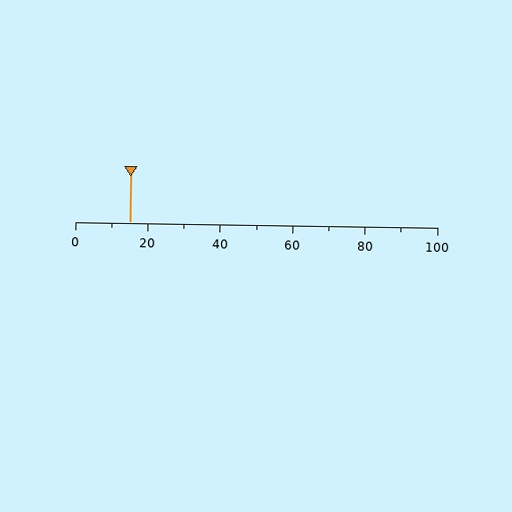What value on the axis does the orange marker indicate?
The marker indicates approximately 15.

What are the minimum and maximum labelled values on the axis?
The axis runs from 0 to 100.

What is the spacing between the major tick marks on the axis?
The major ticks are spaced 20 apart.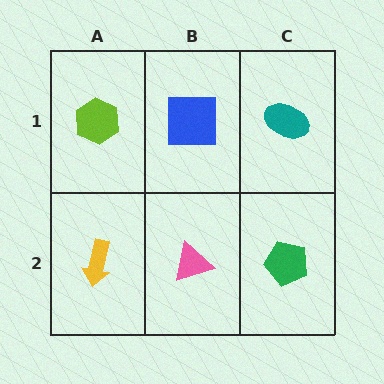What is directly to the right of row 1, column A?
A blue square.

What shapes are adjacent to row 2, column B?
A blue square (row 1, column B), a yellow arrow (row 2, column A), a green pentagon (row 2, column C).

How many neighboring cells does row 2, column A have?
2.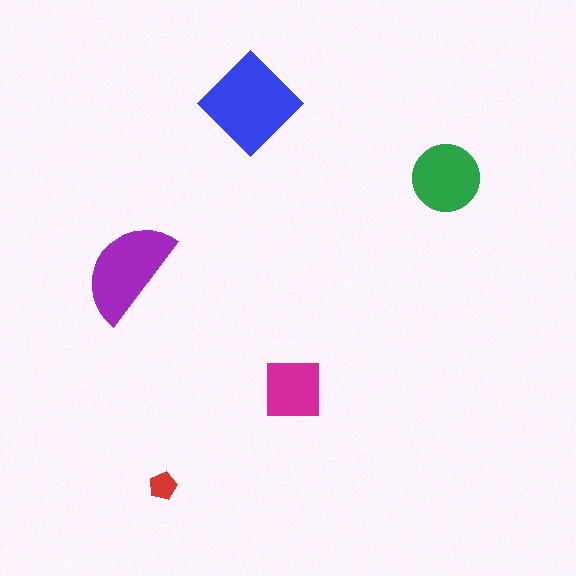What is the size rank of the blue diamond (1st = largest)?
1st.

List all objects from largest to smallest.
The blue diamond, the purple semicircle, the green circle, the magenta square, the red pentagon.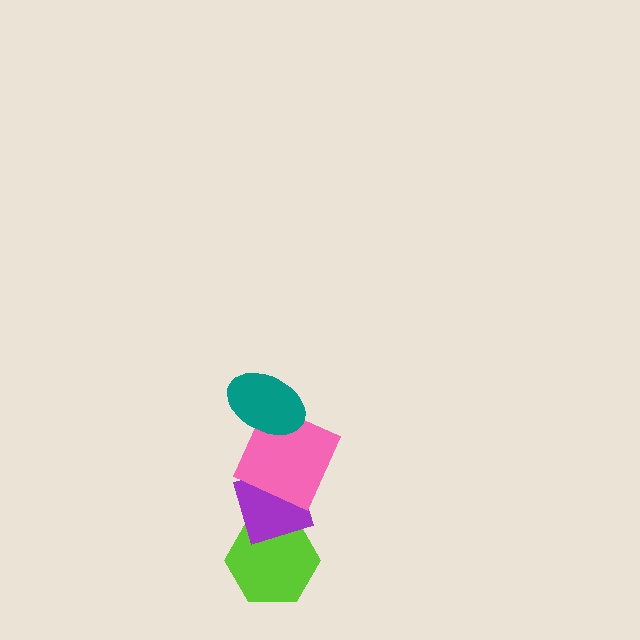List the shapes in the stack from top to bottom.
From top to bottom: the teal ellipse, the pink square, the purple diamond, the lime hexagon.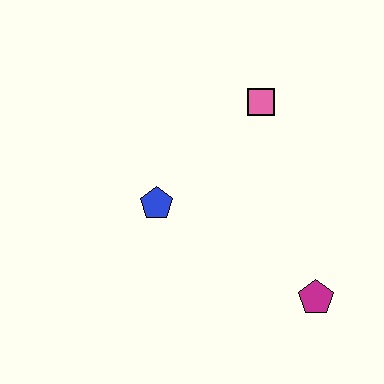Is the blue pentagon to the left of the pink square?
Yes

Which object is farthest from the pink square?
The magenta pentagon is farthest from the pink square.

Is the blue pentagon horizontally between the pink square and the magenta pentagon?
No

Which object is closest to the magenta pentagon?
The blue pentagon is closest to the magenta pentagon.